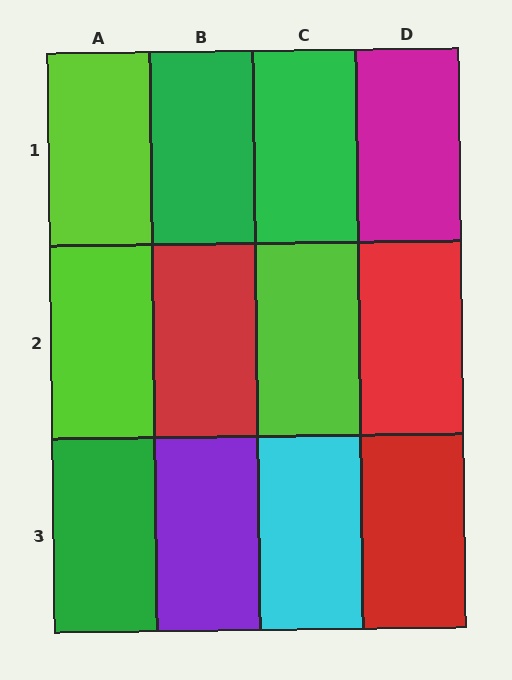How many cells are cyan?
1 cell is cyan.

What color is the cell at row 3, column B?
Purple.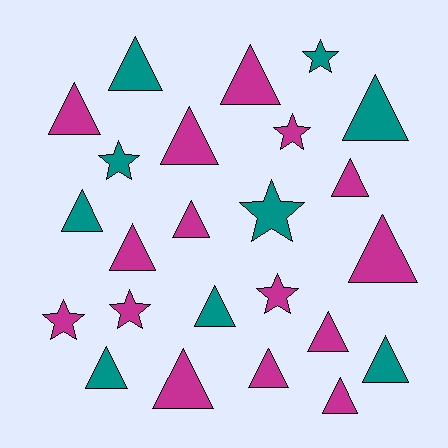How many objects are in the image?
There are 24 objects.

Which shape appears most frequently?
Triangle, with 17 objects.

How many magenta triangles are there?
There are 11 magenta triangles.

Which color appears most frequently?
Magenta, with 15 objects.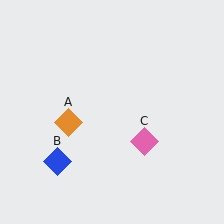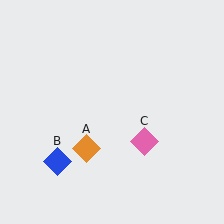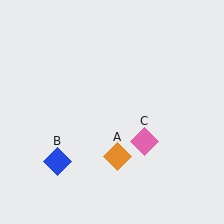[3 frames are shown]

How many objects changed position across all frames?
1 object changed position: orange diamond (object A).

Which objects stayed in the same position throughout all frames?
Blue diamond (object B) and pink diamond (object C) remained stationary.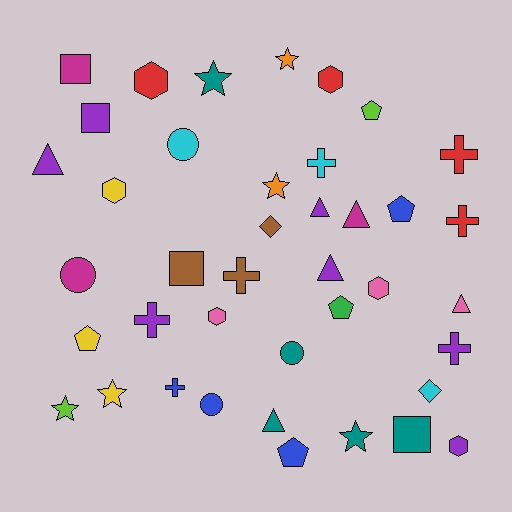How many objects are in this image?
There are 40 objects.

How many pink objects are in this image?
There are 3 pink objects.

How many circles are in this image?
There are 4 circles.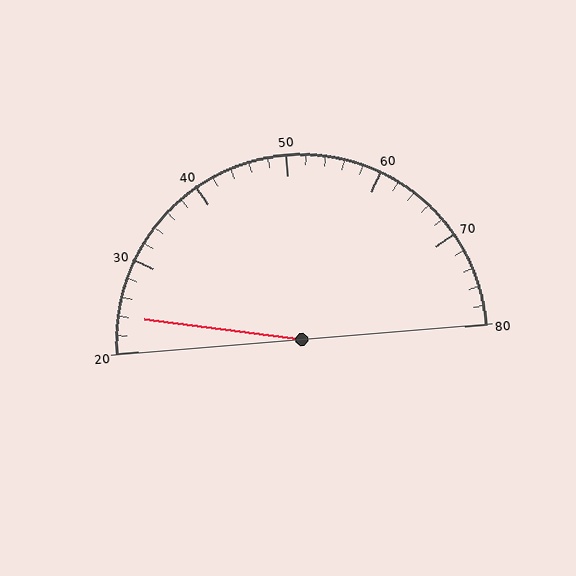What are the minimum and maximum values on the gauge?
The gauge ranges from 20 to 80.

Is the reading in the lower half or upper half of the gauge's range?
The reading is in the lower half of the range (20 to 80).